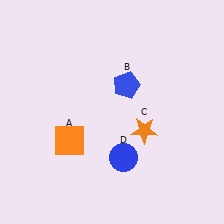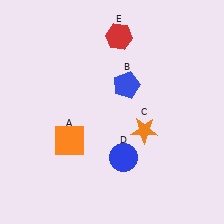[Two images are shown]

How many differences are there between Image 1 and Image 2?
There is 1 difference between the two images.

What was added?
A red hexagon (E) was added in Image 2.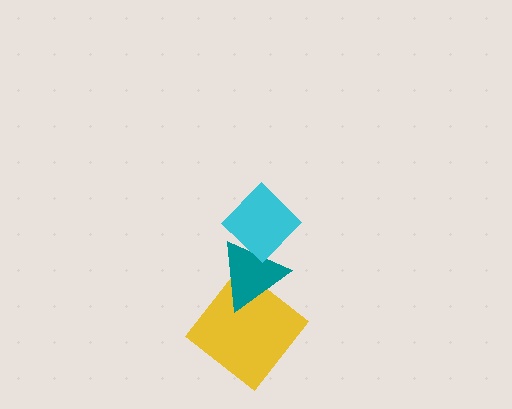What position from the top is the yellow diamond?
The yellow diamond is 3rd from the top.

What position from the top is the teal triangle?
The teal triangle is 2nd from the top.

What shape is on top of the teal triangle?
The cyan diamond is on top of the teal triangle.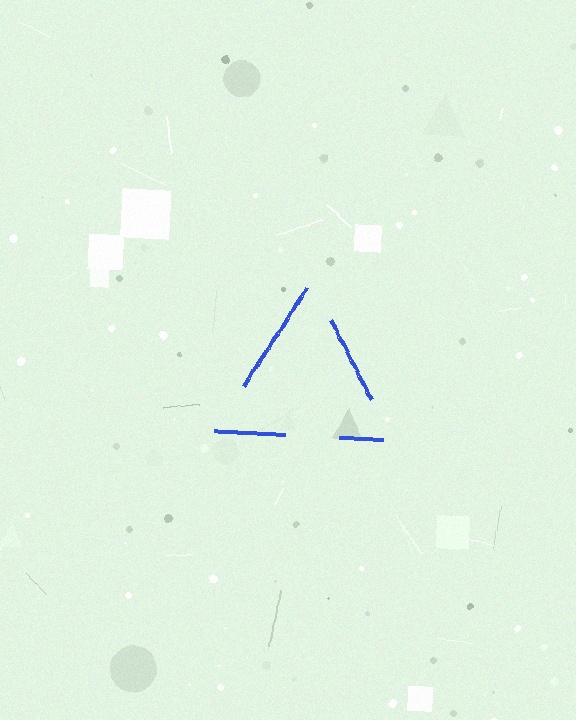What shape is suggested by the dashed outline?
The dashed outline suggests a triangle.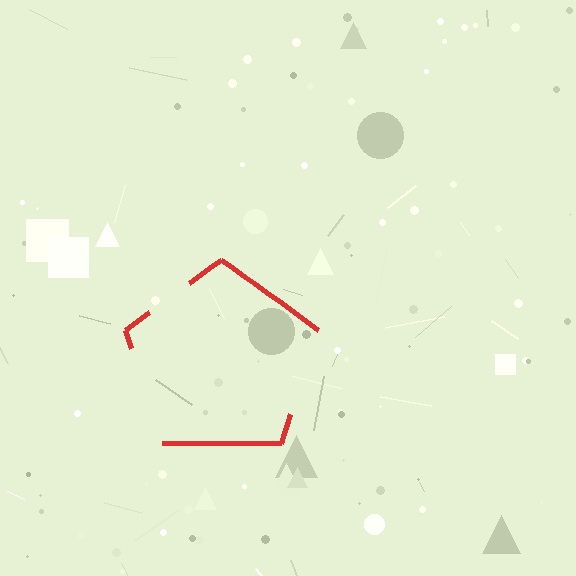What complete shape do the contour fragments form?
The contour fragments form a pentagon.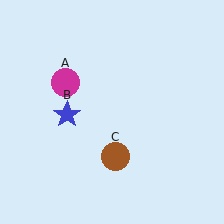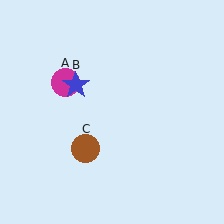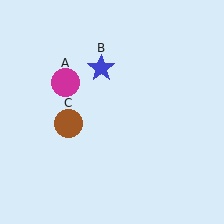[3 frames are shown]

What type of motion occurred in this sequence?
The blue star (object B), brown circle (object C) rotated clockwise around the center of the scene.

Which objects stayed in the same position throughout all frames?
Magenta circle (object A) remained stationary.